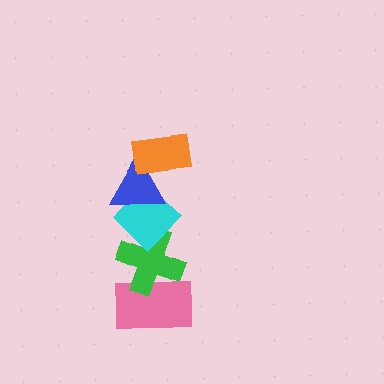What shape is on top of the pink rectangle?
The green cross is on top of the pink rectangle.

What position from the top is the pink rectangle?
The pink rectangle is 5th from the top.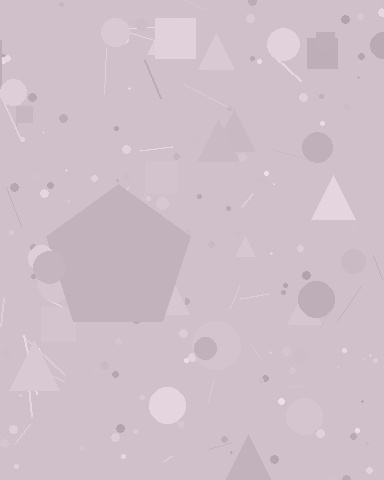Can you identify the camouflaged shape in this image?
The camouflaged shape is a pentagon.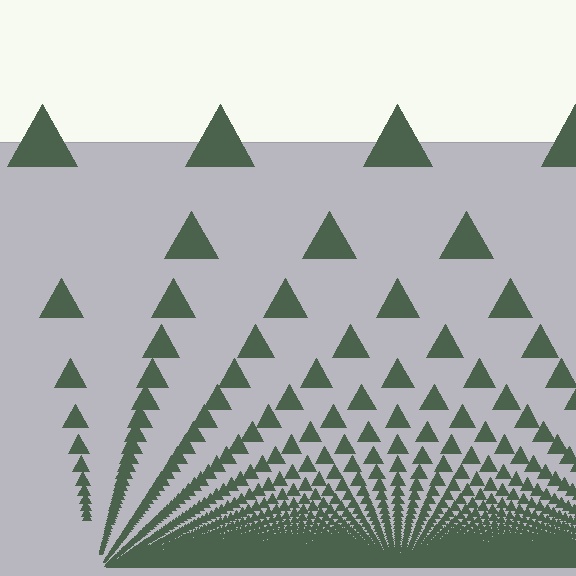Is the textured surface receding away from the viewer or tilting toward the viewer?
The surface appears to tilt toward the viewer. Texture elements get larger and sparser toward the top.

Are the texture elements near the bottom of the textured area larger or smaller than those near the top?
Smaller. The gradient is inverted — elements near the bottom are smaller and denser.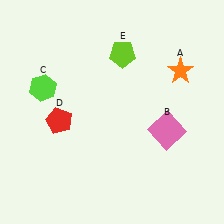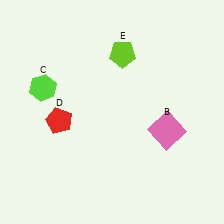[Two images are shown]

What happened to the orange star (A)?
The orange star (A) was removed in Image 2. It was in the top-right area of Image 1.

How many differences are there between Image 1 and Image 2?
There is 1 difference between the two images.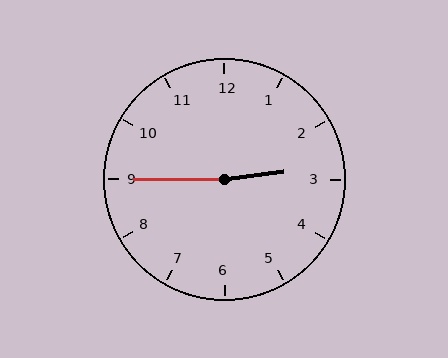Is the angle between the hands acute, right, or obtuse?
It is obtuse.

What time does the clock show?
2:45.